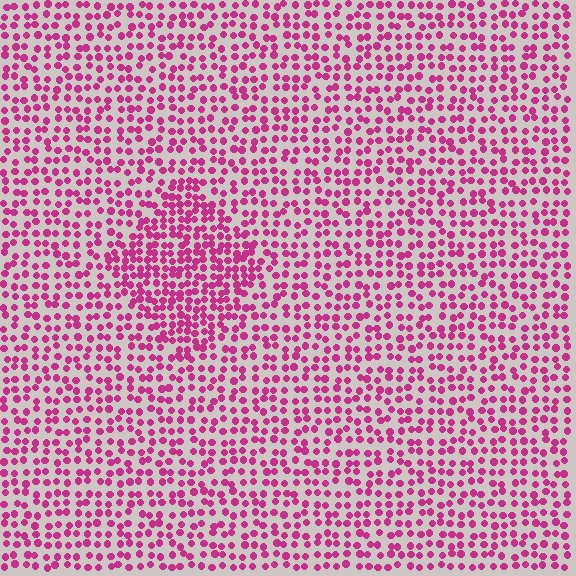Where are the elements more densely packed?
The elements are more densely packed inside the diamond boundary.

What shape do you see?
I see a diamond.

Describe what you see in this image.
The image contains small magenta elements arranged at two different densities. A diamond-shaped region is visible where the elements are more densely packed than the surrounding area.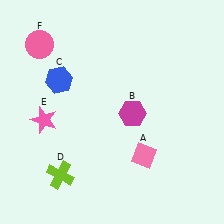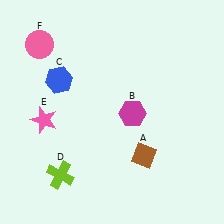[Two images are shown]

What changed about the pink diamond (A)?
In Image 1, A is pink. In Image 2, it changed to brown.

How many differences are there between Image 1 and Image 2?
There is 1 difference between the two images.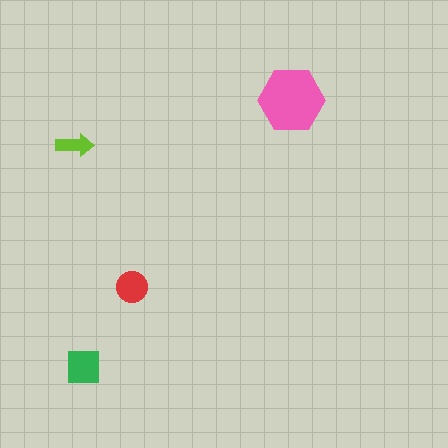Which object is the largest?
The pink hexagon.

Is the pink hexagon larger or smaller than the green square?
Larger.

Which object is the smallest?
The lime arrow.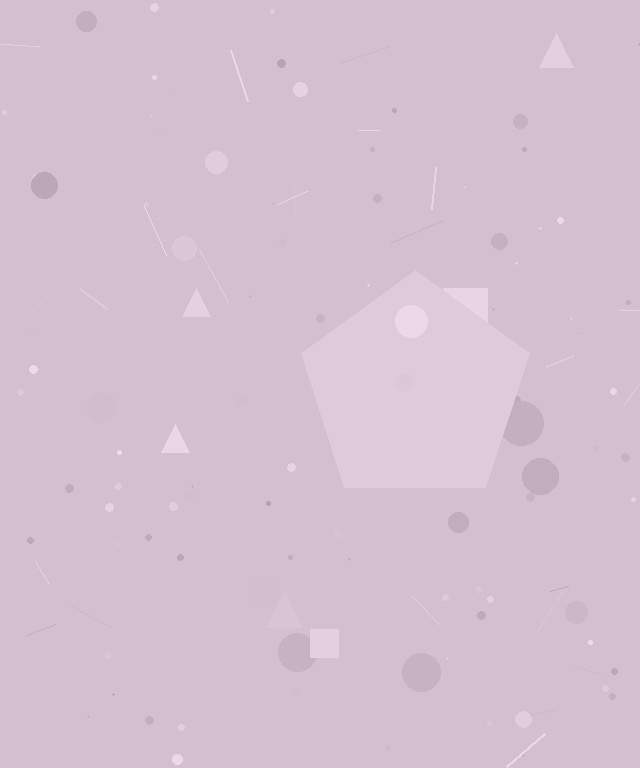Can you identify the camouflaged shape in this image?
The camouflaged shape is a pentagon.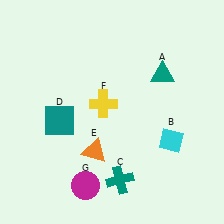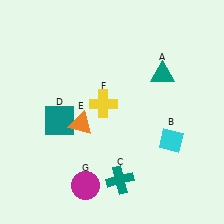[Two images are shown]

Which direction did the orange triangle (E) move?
The orange triangle (E) moved up.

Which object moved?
The orange triangle (E) moved up.